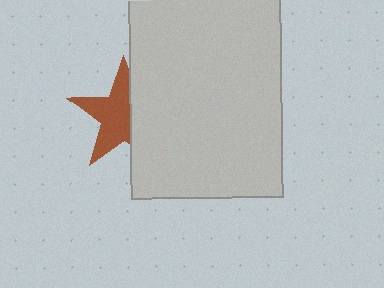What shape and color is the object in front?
The object in front is a light gray rectangle.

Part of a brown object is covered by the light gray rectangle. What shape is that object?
It is a star.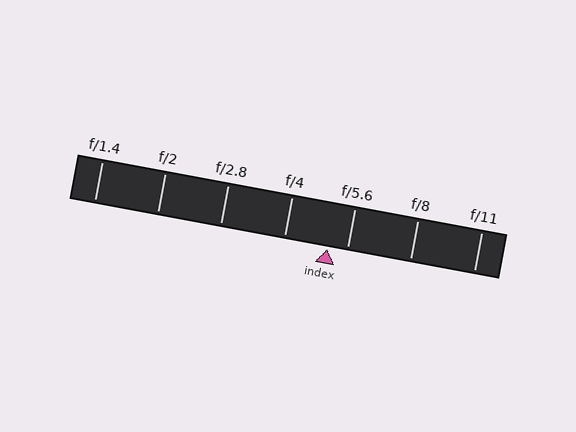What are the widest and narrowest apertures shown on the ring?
The widest aperture shown is f/1.4 and the narrowest is f/11.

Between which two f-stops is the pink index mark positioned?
The index mark is between f/4 and f/5.6.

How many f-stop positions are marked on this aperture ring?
There are 7 f-stop positions marked.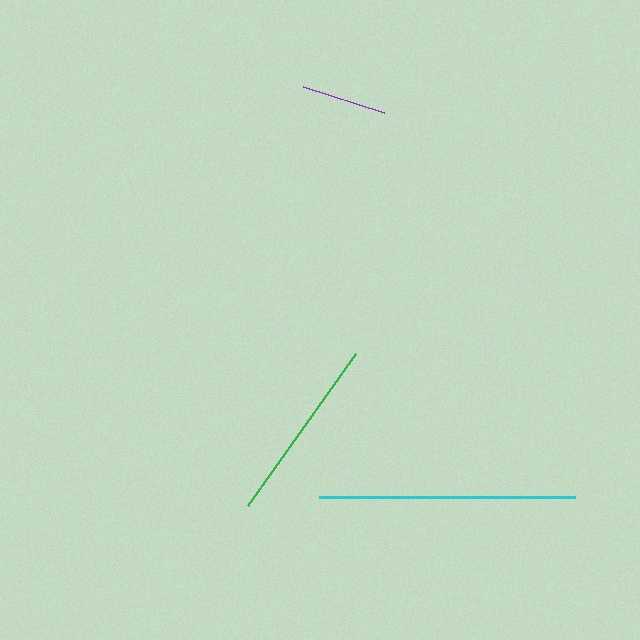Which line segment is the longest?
The cyan line is the longest at approximately 256 pixels.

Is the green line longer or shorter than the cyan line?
The cyan line is longer than the green line.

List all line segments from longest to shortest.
From longest to shortest: cyan, green, purple.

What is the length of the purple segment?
The purple segment is approximately 85 pixels long.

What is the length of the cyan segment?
The cyan segment is approximately 256 pixels long.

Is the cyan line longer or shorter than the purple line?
The cyan line is longer than the purple line.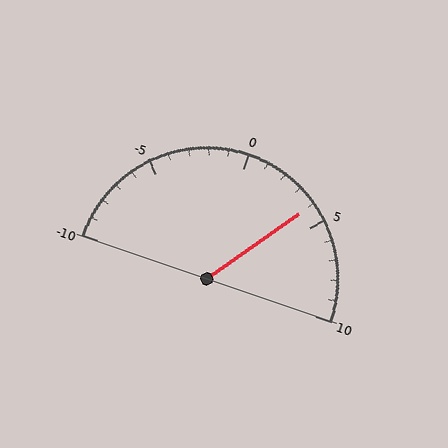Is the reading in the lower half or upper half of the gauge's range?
The reading is in the upper half of the range (-10 to 10).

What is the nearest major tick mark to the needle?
The nearest major tick mark is 5.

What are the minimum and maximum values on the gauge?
The gauge ranges from -10 to 10.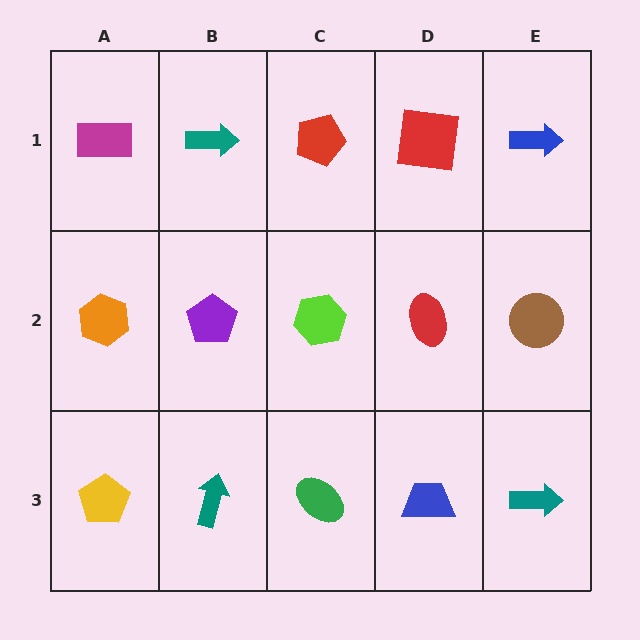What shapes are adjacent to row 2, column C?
A red pentagon (row 1, column C), a green ellipse (row 3, column C), a purple pentagon (row 2, column B), a red ellipse (row 2, column D).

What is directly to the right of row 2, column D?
A brown circle.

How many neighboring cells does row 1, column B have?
3.